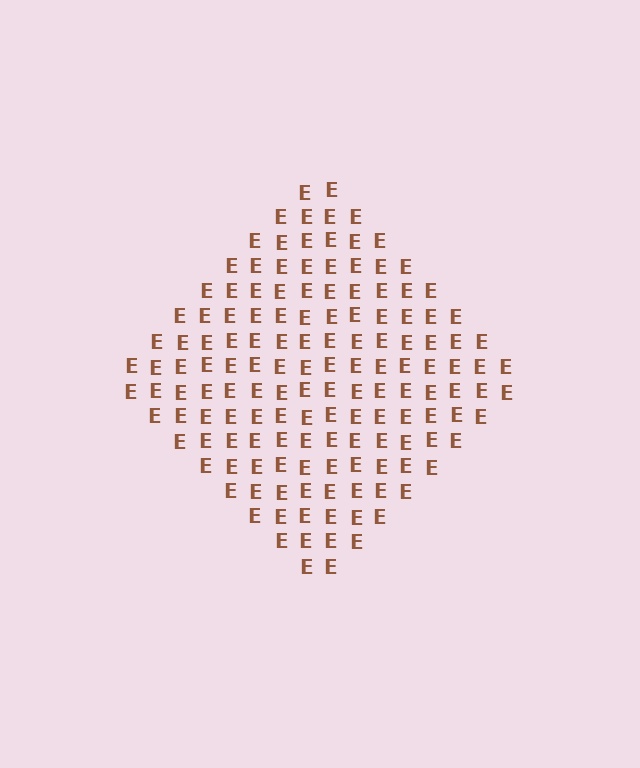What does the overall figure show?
The overall figure shows a diamond.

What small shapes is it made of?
It is made of small letter E's.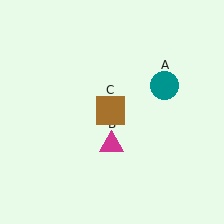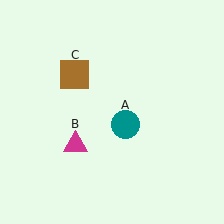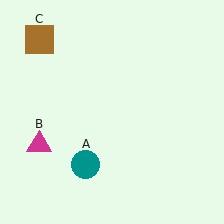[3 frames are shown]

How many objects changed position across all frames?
3 objects changed position: teal circle (object A), magenta triangle (object B), brown square (object C).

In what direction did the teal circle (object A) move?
The teal circle (object A) moved down and to the left.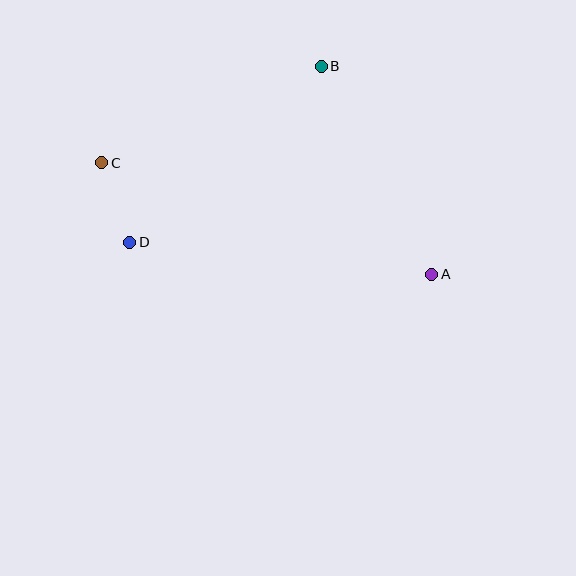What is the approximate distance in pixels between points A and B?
The distance between A and B is approximately 235 pixels.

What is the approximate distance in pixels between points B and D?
The distance between B and D is approximately 260 pixels.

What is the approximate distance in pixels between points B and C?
The distance between B and C is approximately 240 pixels.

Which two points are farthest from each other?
Points A and C are farthest from each other.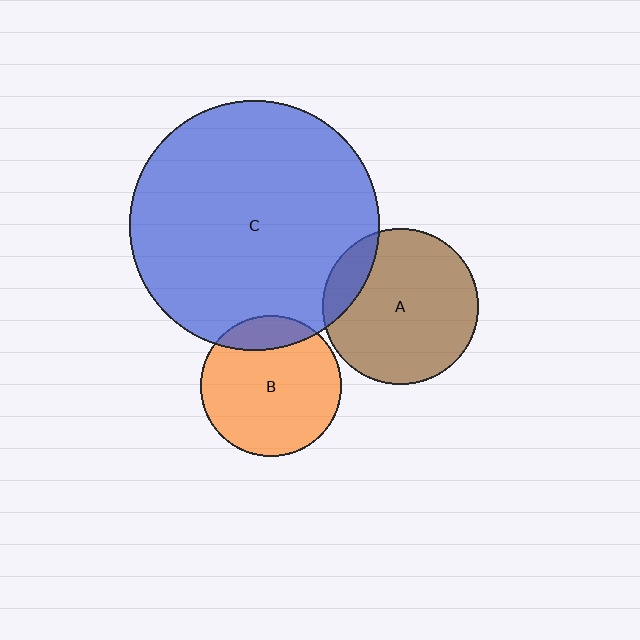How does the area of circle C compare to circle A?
Approximately 2.6 times.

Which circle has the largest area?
Circle C (blue).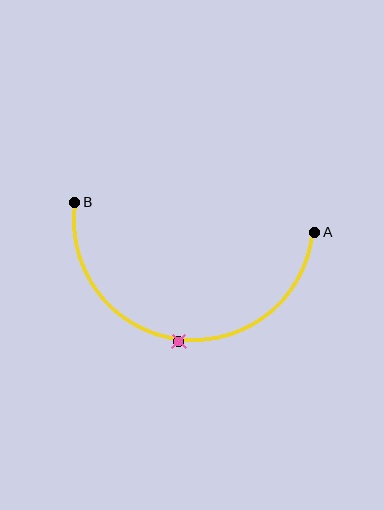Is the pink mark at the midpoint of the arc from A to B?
Yes. The pink mark lies on the arc at equal arc-length from both A and B — it is the arc midpoint.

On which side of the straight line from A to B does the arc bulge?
The arc bulges below the straight line connecting A and B.